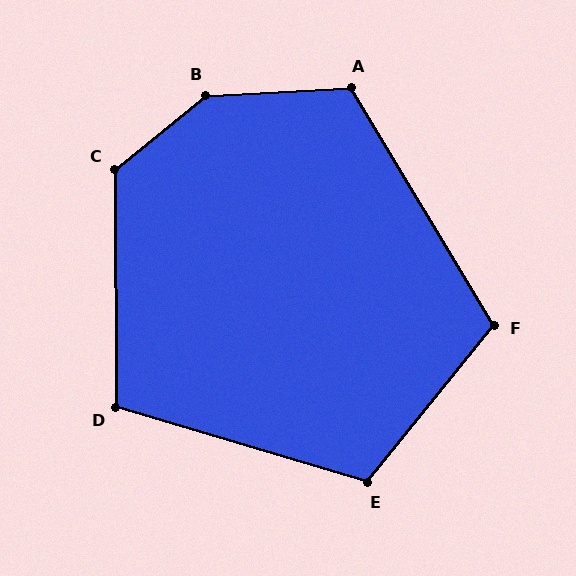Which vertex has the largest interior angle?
B, at approximately 143 degrees.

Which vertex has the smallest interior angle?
D, at approximately 107 degrees.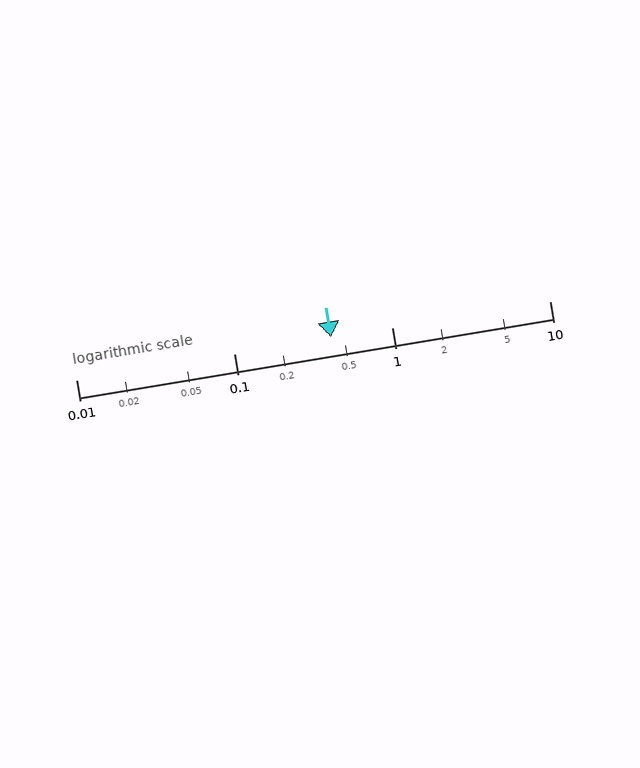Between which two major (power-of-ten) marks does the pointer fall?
The pointer is between 0.1 and 1.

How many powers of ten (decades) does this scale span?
The scale spans 3 decades, from 0.01 to 10.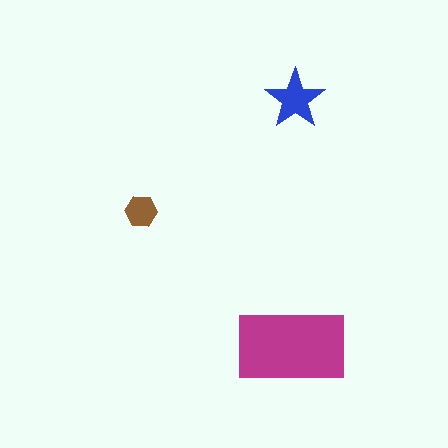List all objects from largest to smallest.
The magenta rectangle, the blue star, the brown hexagon.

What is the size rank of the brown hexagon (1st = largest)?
3rd.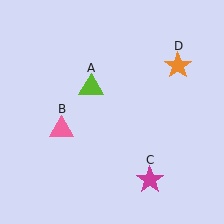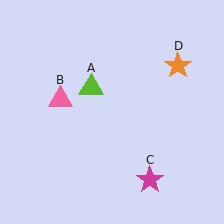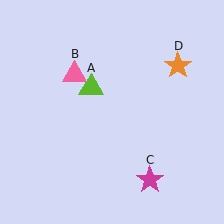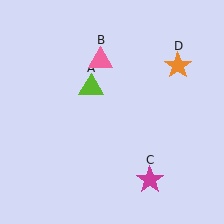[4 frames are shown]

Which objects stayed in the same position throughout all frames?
Lime triangle (object A) and magenta star (object C) and orange star (object D) remained stationary.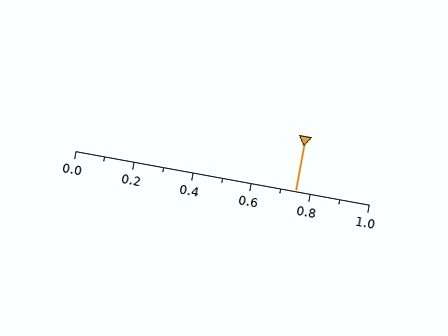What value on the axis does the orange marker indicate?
The marker indicates approximately 0.75.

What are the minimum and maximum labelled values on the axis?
The axis runs from 0.0 to 1.0.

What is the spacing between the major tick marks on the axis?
The major ticks are spaced 0.2 apart.